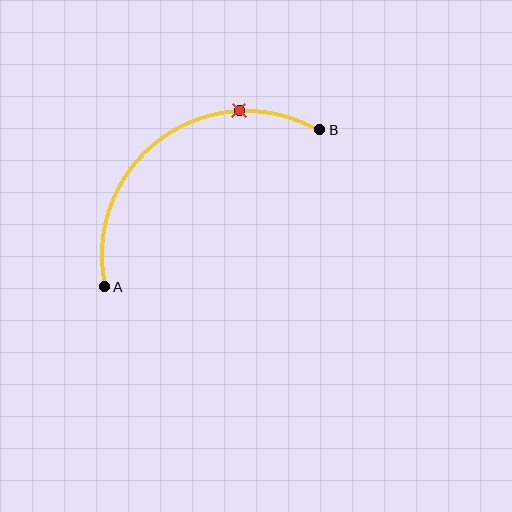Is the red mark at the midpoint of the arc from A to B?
No. The red mark lies on the arc but is closer to endpoint B. The arc midpoint would be at the point on the curve equidistant along the arc from both A and B.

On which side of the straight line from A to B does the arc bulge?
The arc bulges above and to the left of the straight line connecting A and B.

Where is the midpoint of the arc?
The arc midpoint is the point on the curve farthest from the straight line joining A and B. It sits above and to the left of that line.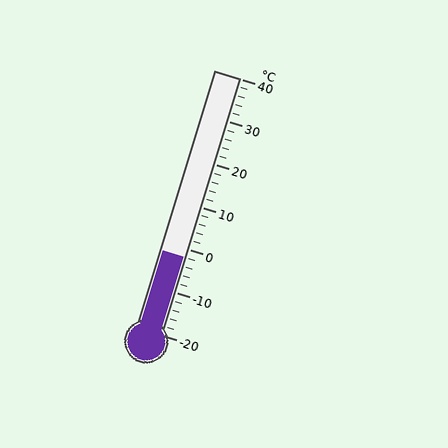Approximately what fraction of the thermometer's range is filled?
The thermometer is filled to approximately 30% of its range.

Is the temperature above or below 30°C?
The temperature is below 30°C.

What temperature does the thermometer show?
The thermometer shows approximately -2°C.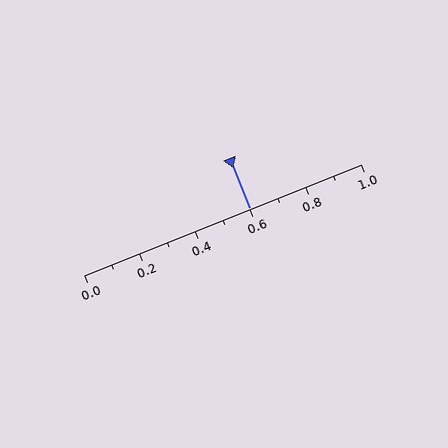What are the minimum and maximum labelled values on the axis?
The axis runs from 0.0 to 1.0.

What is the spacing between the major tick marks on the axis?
The major ticks are spaced 0.2 apart.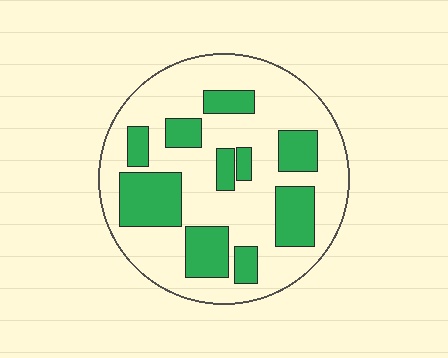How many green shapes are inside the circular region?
10.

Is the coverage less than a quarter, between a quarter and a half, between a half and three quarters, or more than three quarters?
Between a quarter and a half.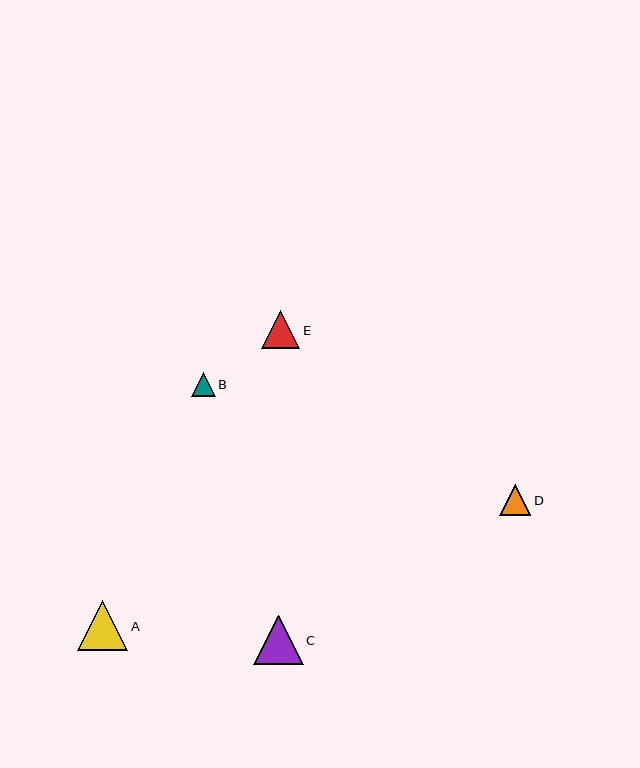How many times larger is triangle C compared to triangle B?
Triangle C is approximately 2.1 times the size of triangle B.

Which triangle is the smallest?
Triangle B is the smallest with a size of approximately 24 pixels.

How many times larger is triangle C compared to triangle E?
Triangle C is approximately 1.3 times the size of triangle E.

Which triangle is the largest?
Triangle A is the largest with a size of approximately 51 pixels.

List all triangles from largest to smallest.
From largest to smallest: A, C, E, D, B.